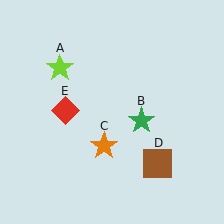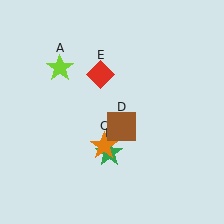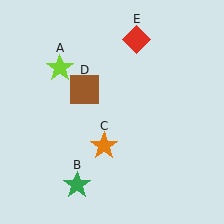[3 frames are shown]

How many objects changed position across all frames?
3 objects changed position: green star (object B), brown square (object D), red diamond (object E).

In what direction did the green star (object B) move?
The green star (object B) moved down and to the left.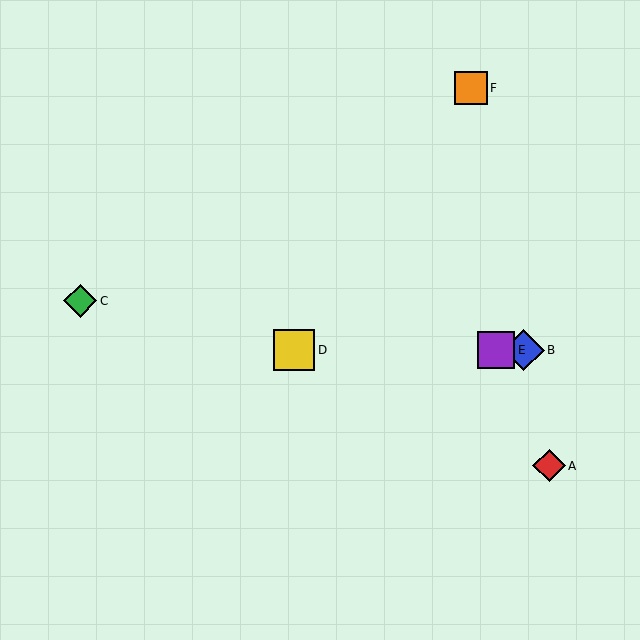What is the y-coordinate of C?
Object C is at y≈301.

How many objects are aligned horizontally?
3 objects (B, D, E) are aligned horizontally.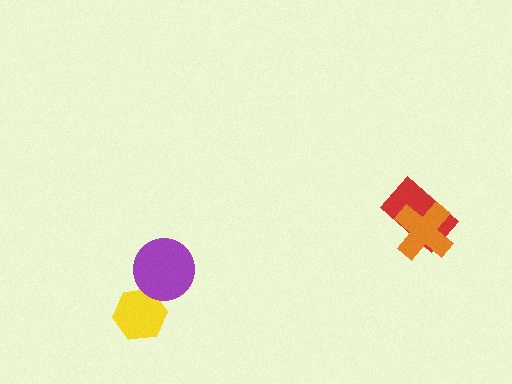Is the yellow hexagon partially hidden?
Yes, it is partially covered by another shape.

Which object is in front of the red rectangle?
The orange cross is in front of the red rectangle.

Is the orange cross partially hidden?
No, no other shape covers it.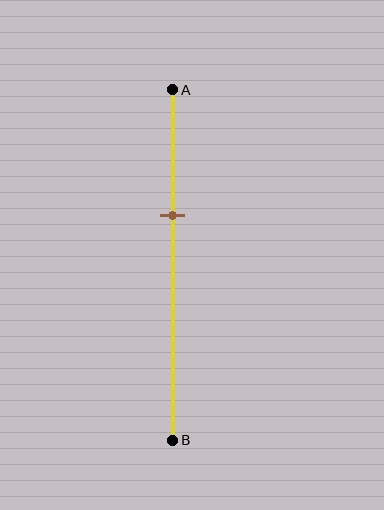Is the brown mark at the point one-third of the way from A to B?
Yes, the mark is approximately at the one-third point.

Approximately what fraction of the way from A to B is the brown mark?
The brown mark is approximately 35% of the way from A to B.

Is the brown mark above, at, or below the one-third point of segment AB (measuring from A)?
The brown mark is approximately at the one-third point of segment AB.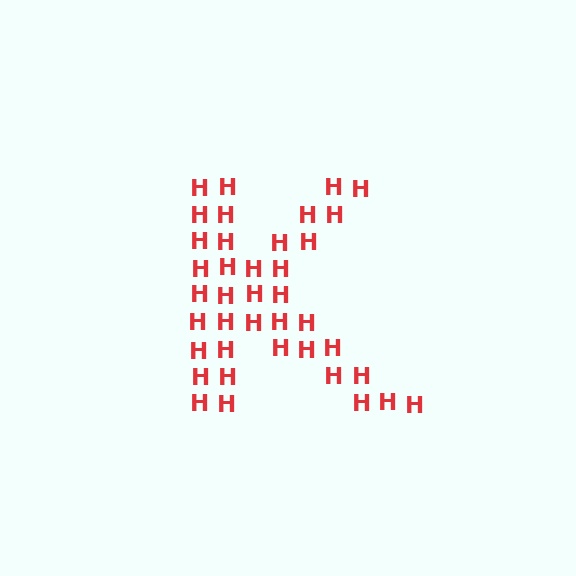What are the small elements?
The small elements are letter H's.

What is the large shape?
The large shape is the letter K.